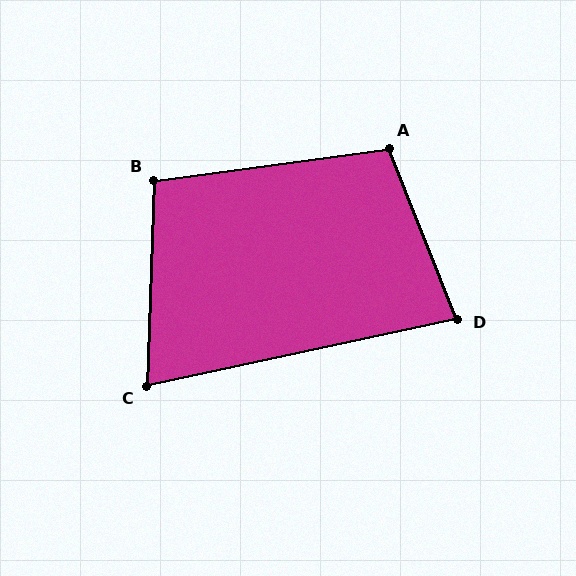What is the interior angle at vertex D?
Approximately 80 degrees (acute).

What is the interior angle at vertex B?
Approximately 100 degrees (obtuse).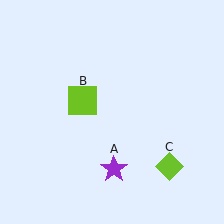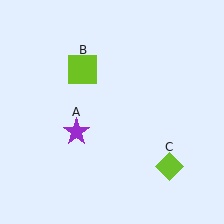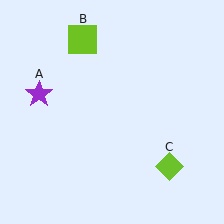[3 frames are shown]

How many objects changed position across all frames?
2 objects changed position: purple star (object A), lime square (object B).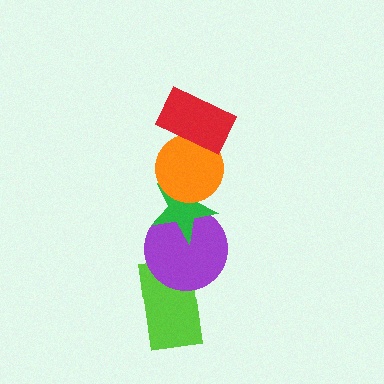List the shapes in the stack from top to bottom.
From top to bottom: the red rectangle, the orange circle, the green star, the purple circle, the lime rectangle.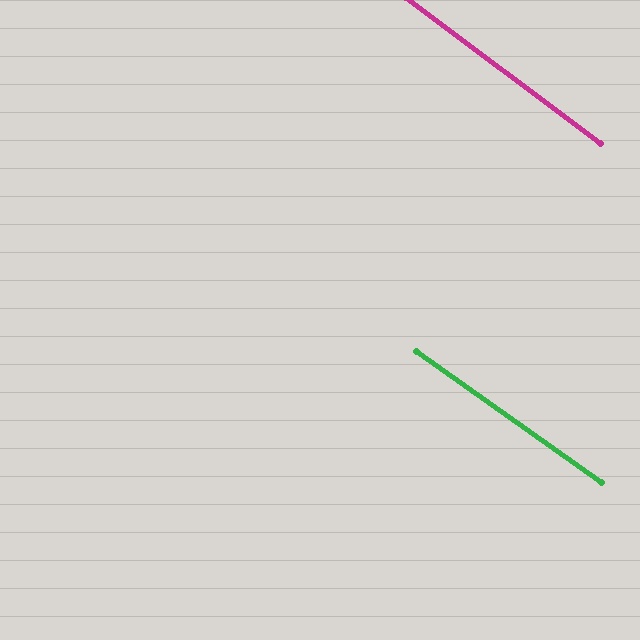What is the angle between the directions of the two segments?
Approximately 2 degrees.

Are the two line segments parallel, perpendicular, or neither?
Parallel — their directions differ by only 1.6°.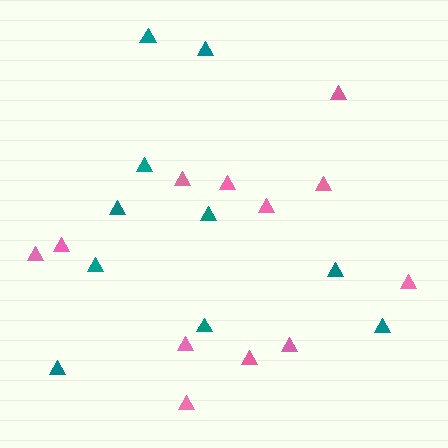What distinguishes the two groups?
There are 2 groups: one group of pink triangles (12) and one group of teal triangles (10).